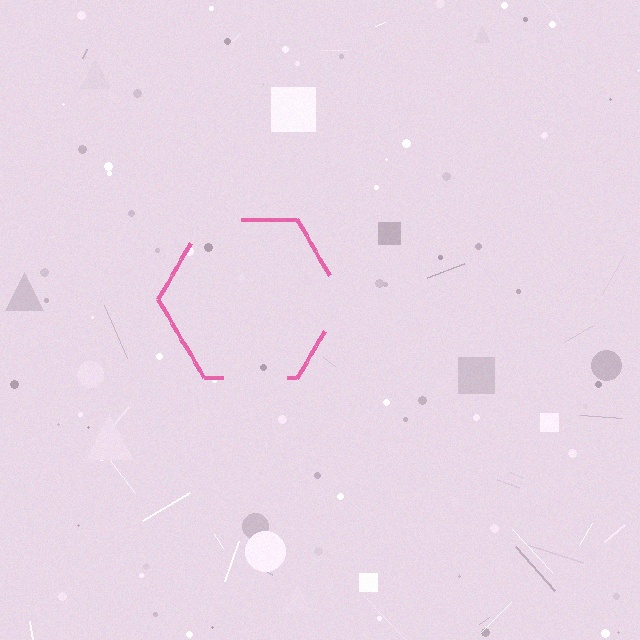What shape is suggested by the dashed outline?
The dashed outline suggests a hexagon.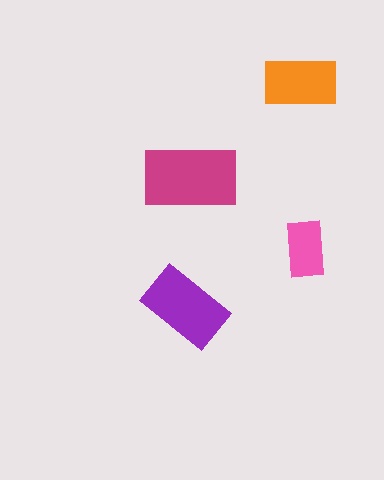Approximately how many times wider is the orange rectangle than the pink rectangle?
About 1.5 times wider.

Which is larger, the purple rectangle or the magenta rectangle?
The magenta one.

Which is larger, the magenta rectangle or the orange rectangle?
The magenta one.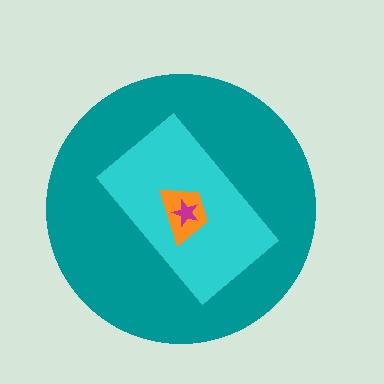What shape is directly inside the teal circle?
The cyan rectangle.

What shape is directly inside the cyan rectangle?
The orange trapezoid.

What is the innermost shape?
The magenta star.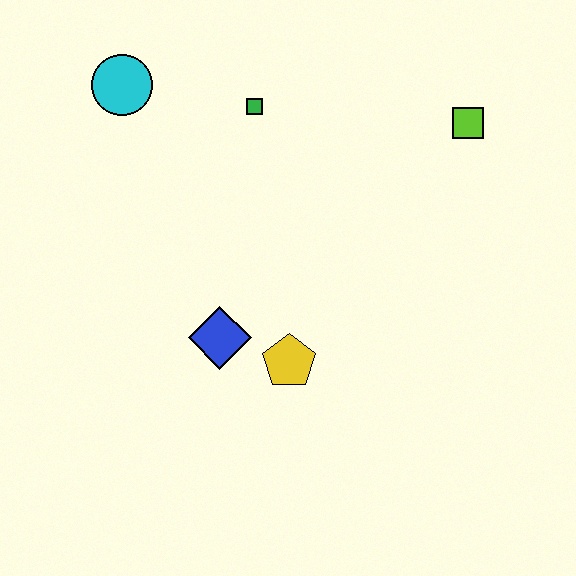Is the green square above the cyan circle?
No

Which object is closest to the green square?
The cyan circle is closest to the green square.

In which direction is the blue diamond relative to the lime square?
The blue diamond is to the left of the lime square.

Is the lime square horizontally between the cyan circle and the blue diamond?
No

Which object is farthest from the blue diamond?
The lime square is farthest from the blue diamond.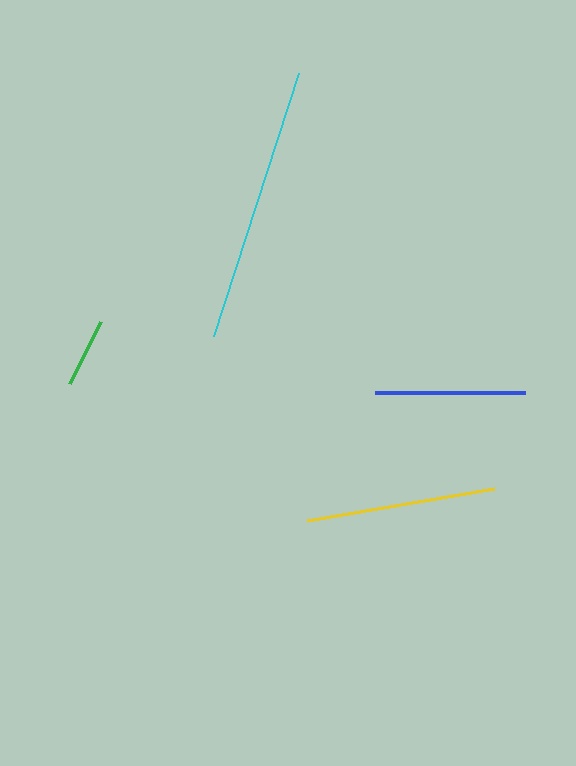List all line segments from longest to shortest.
From longest to shortest: cyan, yellow, blue, green.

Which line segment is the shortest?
The green line is the shortest at approximately 68 pixels.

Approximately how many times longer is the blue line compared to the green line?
The blue line is approximately 2.2 times the length of the green line.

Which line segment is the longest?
The cyan line is the longest at approximately 276 pixels.